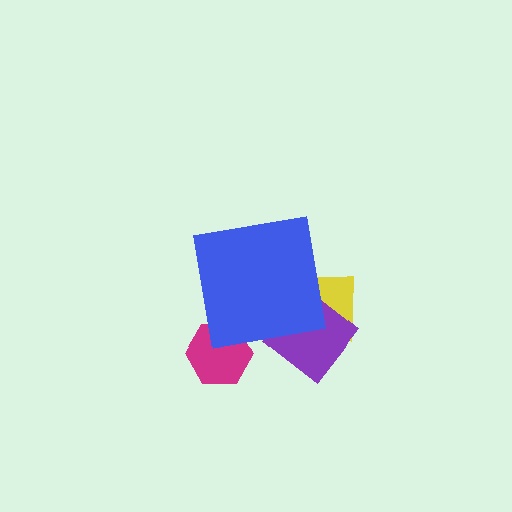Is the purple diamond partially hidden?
Yes, the purple diamond is partially hidden behind the blue square.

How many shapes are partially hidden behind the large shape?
4 shapes are partially hidden.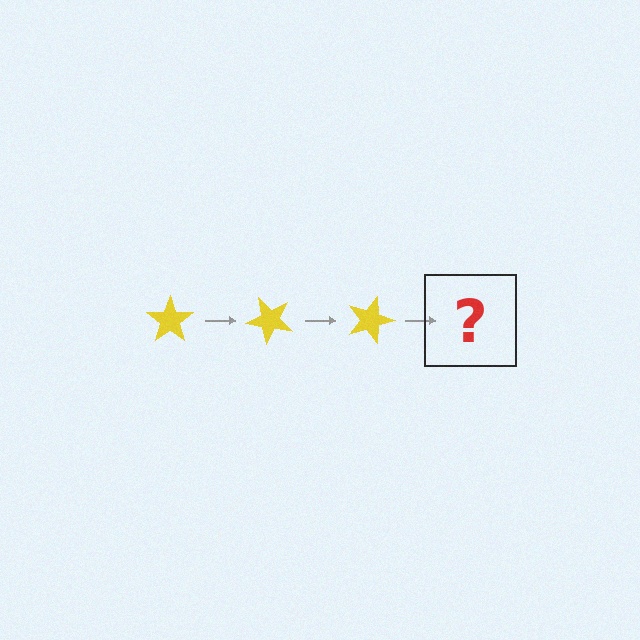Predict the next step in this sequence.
The next step is a yellow star rotated 135 degrees.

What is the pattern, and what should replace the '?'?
The pattern is that the star rotates 45 degrees each step. The '?' should be a yellow star rotated 135 degrees.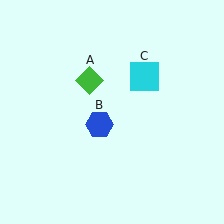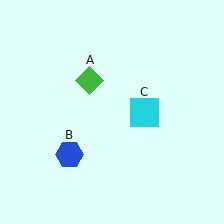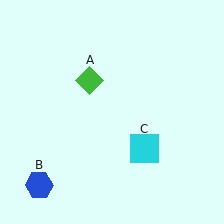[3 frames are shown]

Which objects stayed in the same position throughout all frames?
Green diamond (object A) remained stationary.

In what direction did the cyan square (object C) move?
The cyan square (object C) moved down.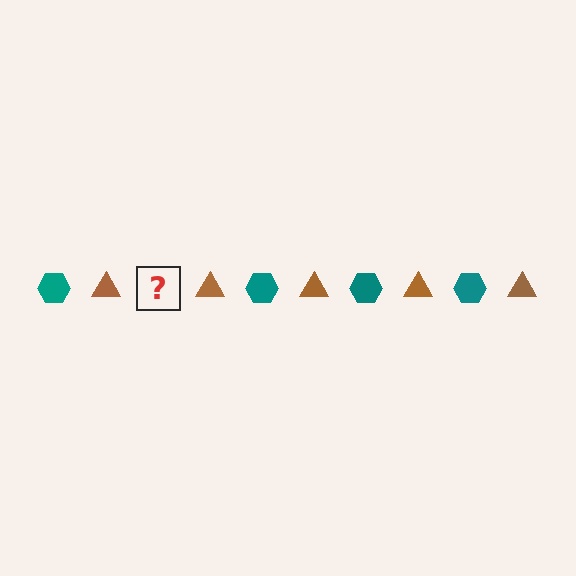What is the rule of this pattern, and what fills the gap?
The rule is that the pattern alternates between teal hexagon and brown triangle. The gap should be filled with a teal hexagon.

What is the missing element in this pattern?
The missing element is a teal hexagon.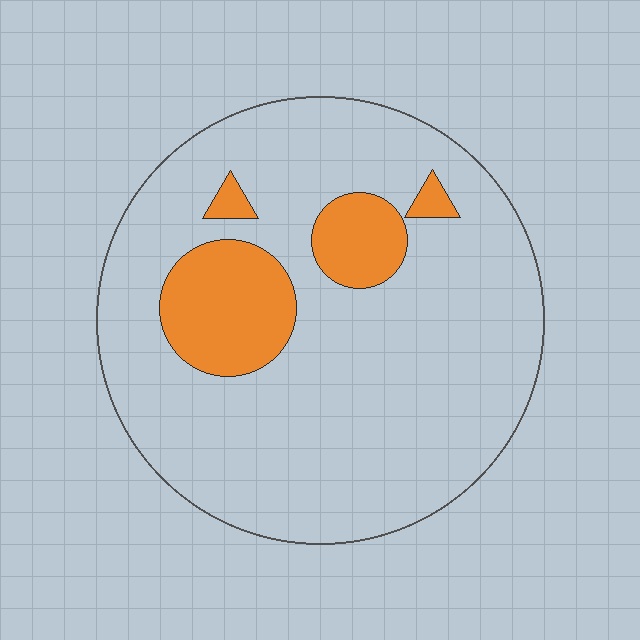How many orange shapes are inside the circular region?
4.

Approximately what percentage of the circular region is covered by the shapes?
Approximately 15%.